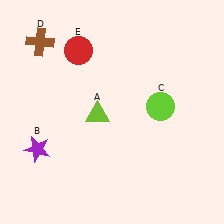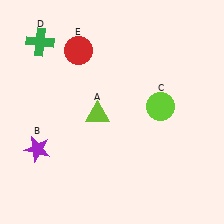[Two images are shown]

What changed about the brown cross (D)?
In Image 1, D is brown. In Image 2, it changed to green.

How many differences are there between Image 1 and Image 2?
There is 1 difference between the two images.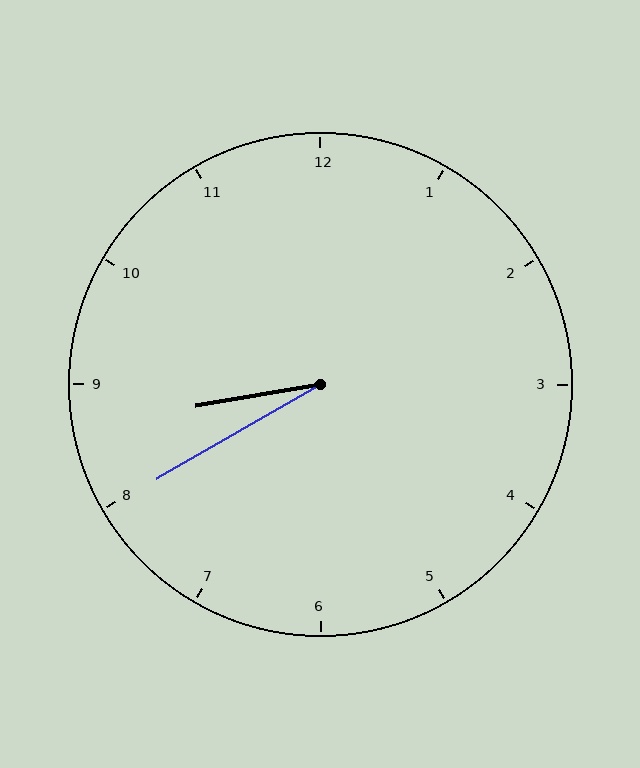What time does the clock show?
8:40.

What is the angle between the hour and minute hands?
Approximately 20 degrees.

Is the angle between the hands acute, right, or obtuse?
It is acute.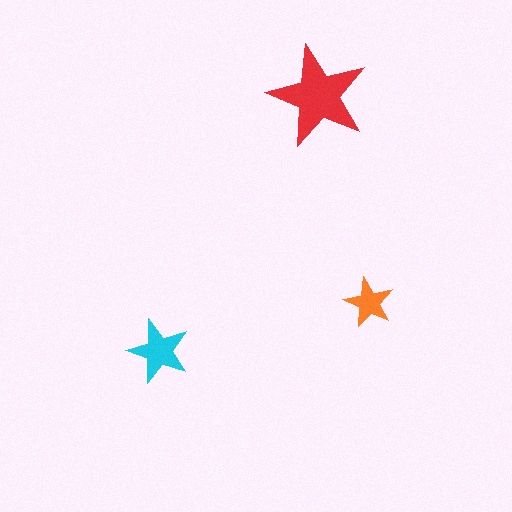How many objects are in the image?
There are 3 objects in the image.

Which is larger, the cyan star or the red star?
The red one.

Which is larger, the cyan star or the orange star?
The cyan one.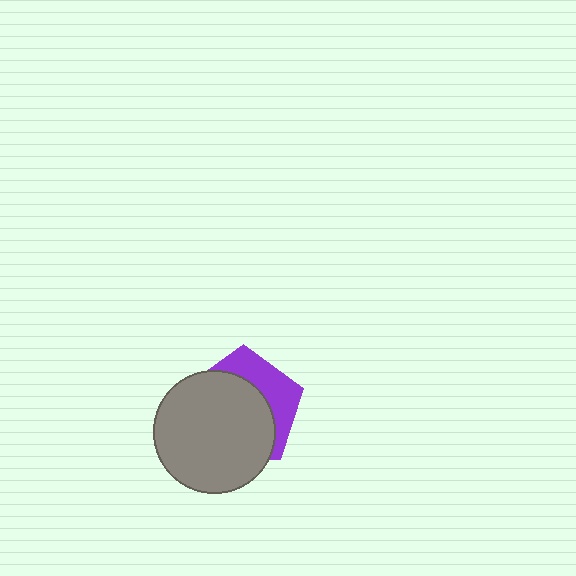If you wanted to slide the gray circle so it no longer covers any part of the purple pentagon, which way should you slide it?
Slide it toward the lower-left — that is the most direct way to separate the two shapes.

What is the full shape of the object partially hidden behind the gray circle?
The partially hidden object is a purple pentagon.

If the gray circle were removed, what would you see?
You would see the complete purple pentagon.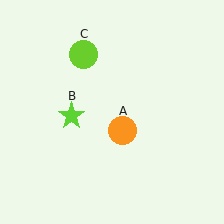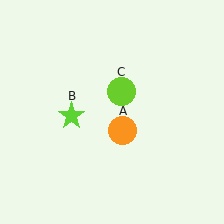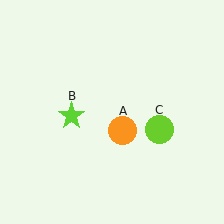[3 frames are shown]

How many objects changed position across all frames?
1 object changed position: lime circle (object C).